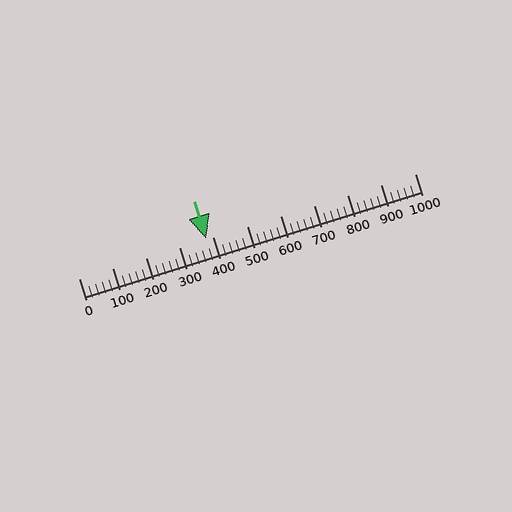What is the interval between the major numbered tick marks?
The major tick marks are spaced 100 units apart.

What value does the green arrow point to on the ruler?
The green arrow points to approximately 380.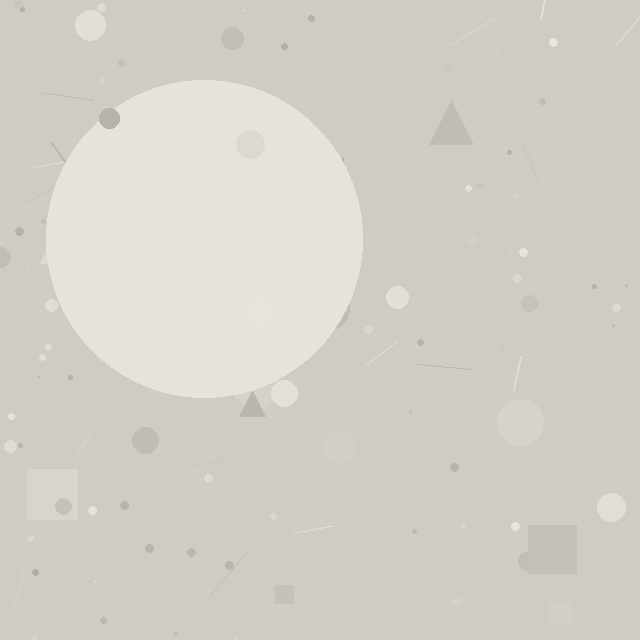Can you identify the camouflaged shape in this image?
The camouflaged shape is a circle.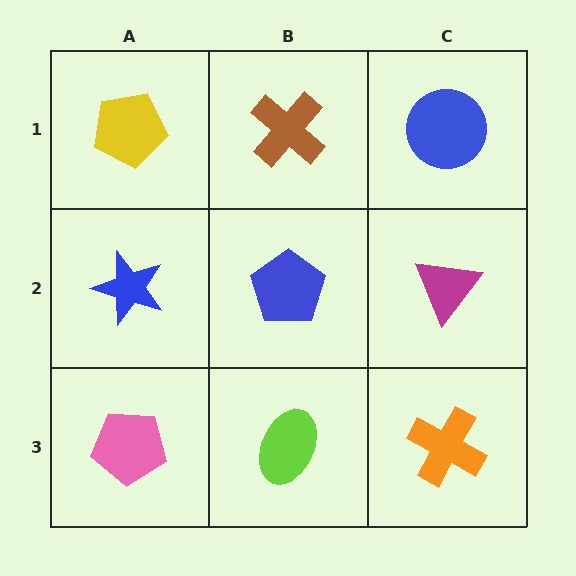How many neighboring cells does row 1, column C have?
2.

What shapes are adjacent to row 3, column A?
A blue star (row 2, column A), a lime ellipse (row 3, column B).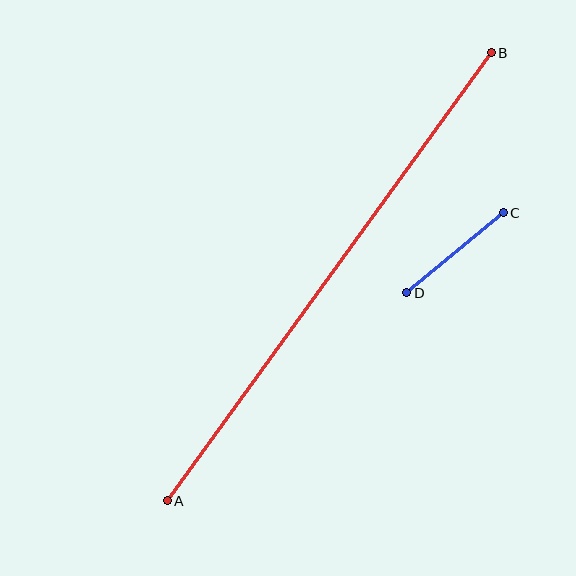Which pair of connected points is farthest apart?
Points A and B are farthest apart.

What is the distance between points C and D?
The distance is approximately 126 pixels.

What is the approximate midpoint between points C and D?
The midpoint is at approximately (455, 253) pixels.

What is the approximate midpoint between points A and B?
The midpoint is at approximately (329, 277) pixels.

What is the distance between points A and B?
The distance is approximately 553 pixels.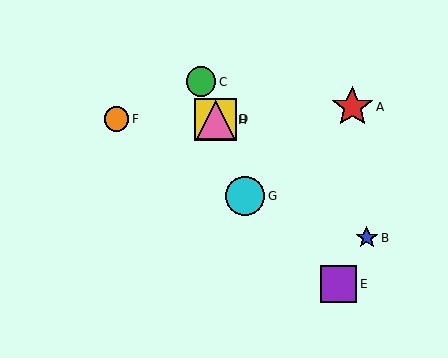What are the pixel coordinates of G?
Object G is at (245, 196).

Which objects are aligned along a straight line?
Objects C, D, G, H are aligned along a straight line.